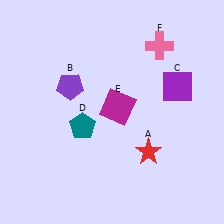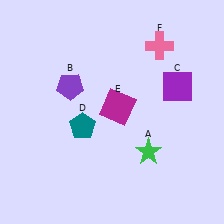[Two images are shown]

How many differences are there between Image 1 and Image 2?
There is 1 difference between the two images.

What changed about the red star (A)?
In Image 1, A is red. In Image 2, it changed to green.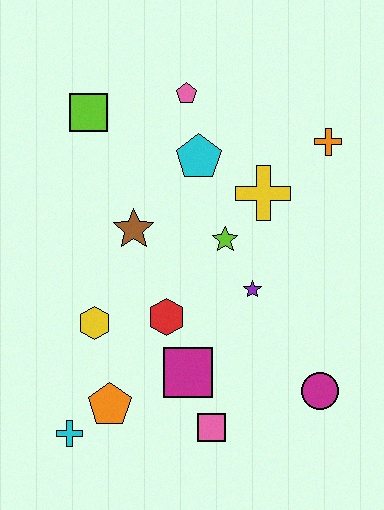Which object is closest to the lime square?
The pink pentagon is closest to the lime square.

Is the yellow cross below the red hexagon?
No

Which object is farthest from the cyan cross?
The orange cross is farthest from the cyan cross.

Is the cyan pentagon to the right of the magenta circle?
No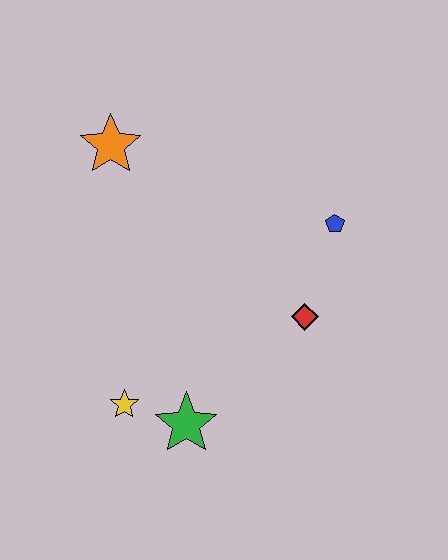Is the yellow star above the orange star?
No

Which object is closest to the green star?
The yellow star is closest to the green star.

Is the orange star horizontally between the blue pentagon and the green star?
No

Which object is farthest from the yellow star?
The blue pentagon is farthest from the yellow star.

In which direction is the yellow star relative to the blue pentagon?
The yellow star is to the left of the blue pentagon.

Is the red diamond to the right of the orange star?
Yes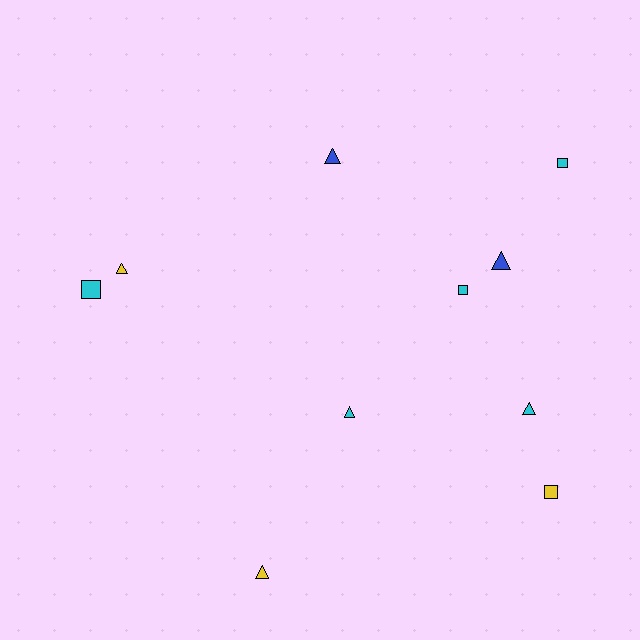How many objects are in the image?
There are 10 objects.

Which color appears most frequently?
Cyan, with 5 objects.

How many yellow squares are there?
There is 1 yellow square.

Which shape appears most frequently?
Triangle, with 6 objects.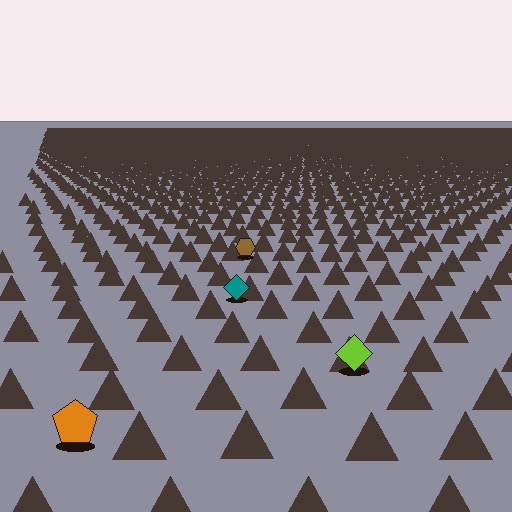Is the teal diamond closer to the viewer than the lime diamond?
No. The lime diamond is closer — you can tell from the texture gradient: the ground texture is coarser near it.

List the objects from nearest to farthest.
From nearest to farthest: the orange pentagon, the lime diamond, the teal diamond, the brown hexagon.